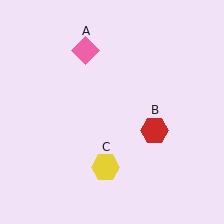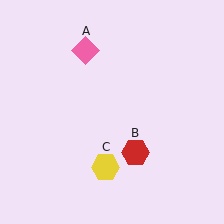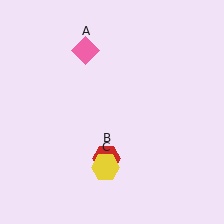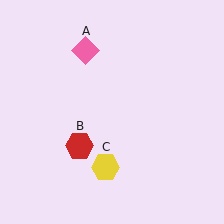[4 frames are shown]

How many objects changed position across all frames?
1 object changed position: red hexagon (object B).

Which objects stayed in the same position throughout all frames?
Pink diamond (object A) and yellow hexagon (object C) remained stationary.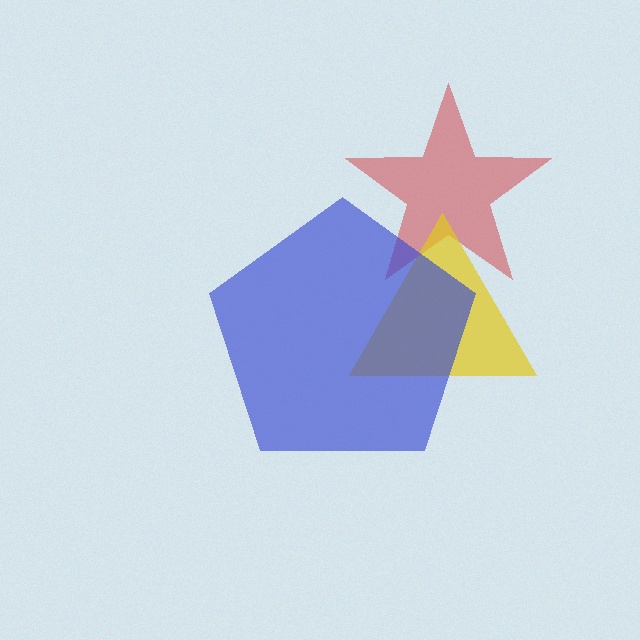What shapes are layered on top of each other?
The layered shapes are: a red star, a yellow triangle, a blue pentagon.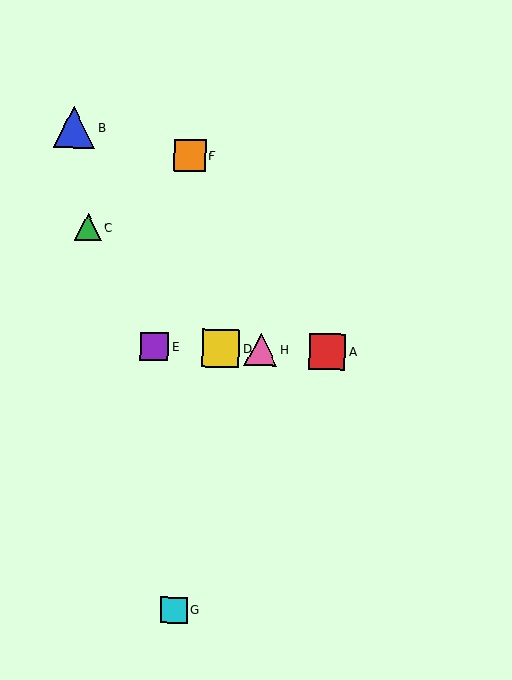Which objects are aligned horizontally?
Objects A, D, E, H are aligned horizontally.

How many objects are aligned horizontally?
4 objects (A, D, E, H) are aligned horizontally.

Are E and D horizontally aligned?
Yes, both are at y≈346.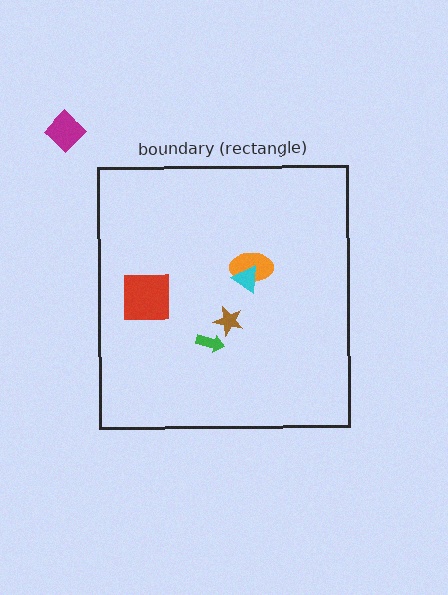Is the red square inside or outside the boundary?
Inside.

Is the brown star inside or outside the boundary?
Inside.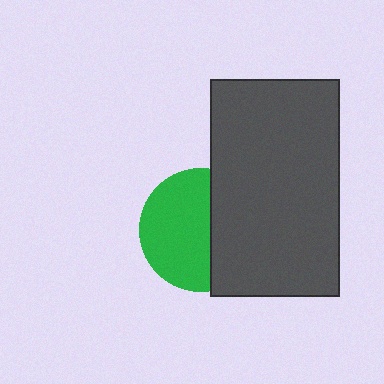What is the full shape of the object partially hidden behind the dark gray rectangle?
The partially hidden object is a green circle.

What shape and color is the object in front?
The object in front is a dark gray rectangle.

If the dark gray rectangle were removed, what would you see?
You would see the complete green circle.